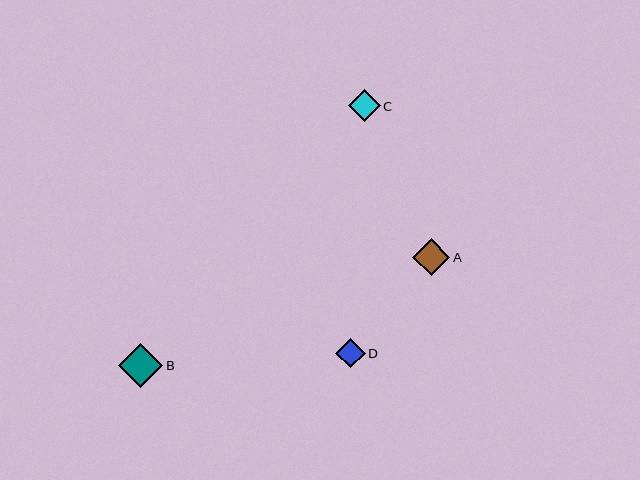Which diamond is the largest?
Diamond B is the largest with a size of approximately 44 pixels.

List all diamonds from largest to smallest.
From largest to smallest: B, A, C, D.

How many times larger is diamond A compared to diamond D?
Diamond A is approximately 1.2 times the size of diamond D.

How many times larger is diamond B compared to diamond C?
Diamond B is approximately 1.4 times the size of diamond C.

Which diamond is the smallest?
Diamond D is the smallest with a size of approximately 30 pixels.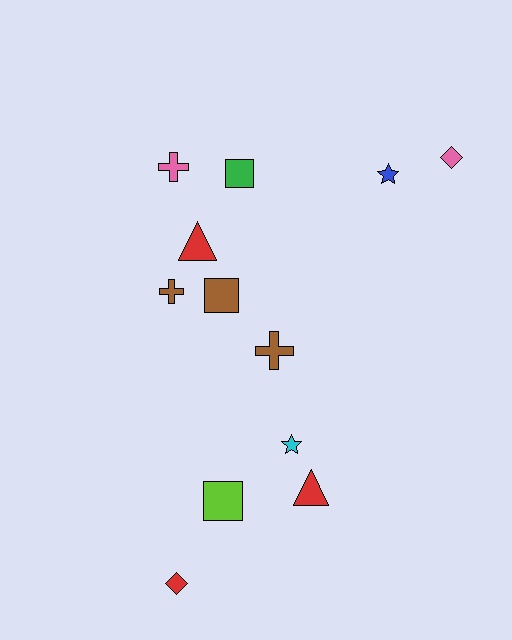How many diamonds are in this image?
There are 2 diamonds.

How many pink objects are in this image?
There are 2 pink objects.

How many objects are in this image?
There are 12 objects.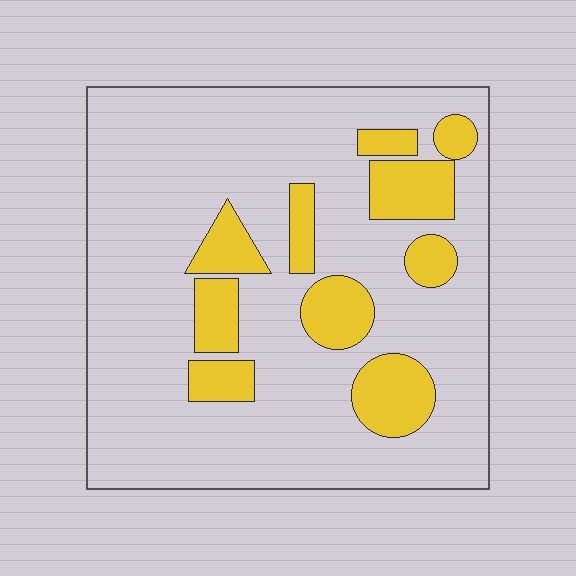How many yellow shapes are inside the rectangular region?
10.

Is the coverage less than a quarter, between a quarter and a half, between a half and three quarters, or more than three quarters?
Less than a quarter.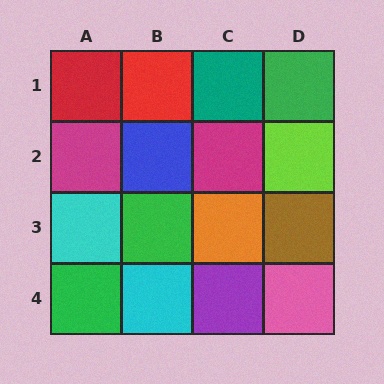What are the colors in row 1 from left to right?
Red, red, teal, green.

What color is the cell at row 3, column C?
Orange.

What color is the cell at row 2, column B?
Blue.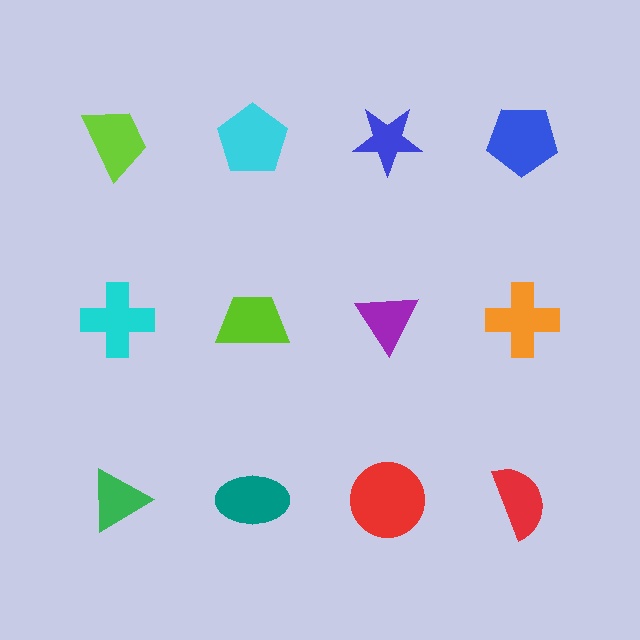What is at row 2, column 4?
An orange cross.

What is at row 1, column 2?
A cyan pentagon.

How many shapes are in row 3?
4 shapes.